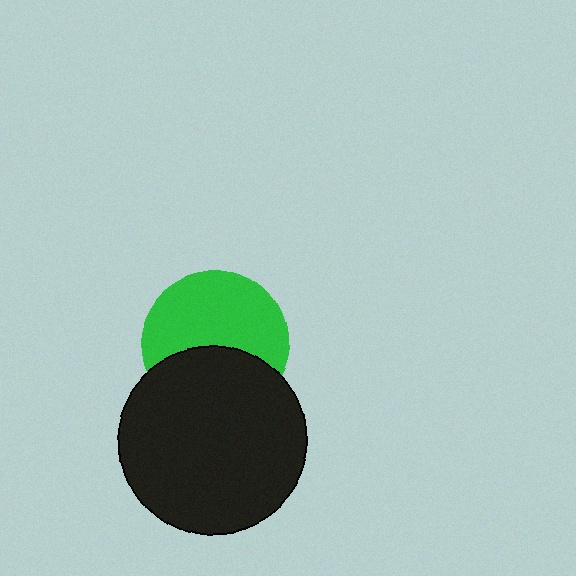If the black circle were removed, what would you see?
You would see the complete green circle.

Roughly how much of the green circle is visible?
About half of it is visible (roughly 59%).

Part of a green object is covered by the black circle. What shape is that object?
It is a circle.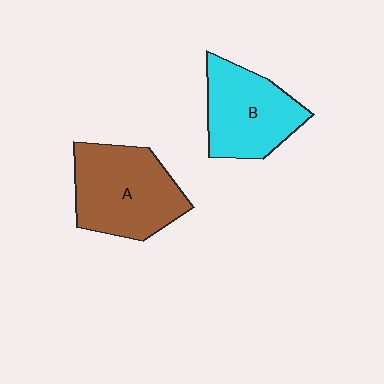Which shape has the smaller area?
Shape B (cyan).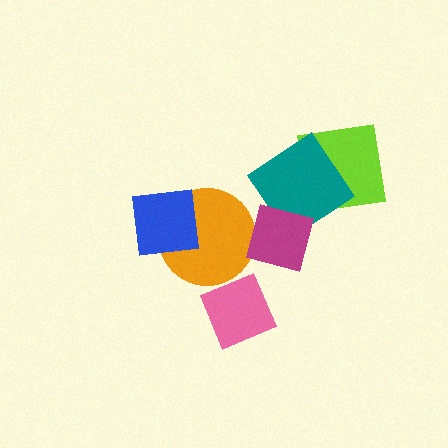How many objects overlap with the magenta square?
1 object overlaps with the magenta square.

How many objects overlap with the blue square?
1 object overlaps with the blue square.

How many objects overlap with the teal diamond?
2 objects overlap with the teal diamond.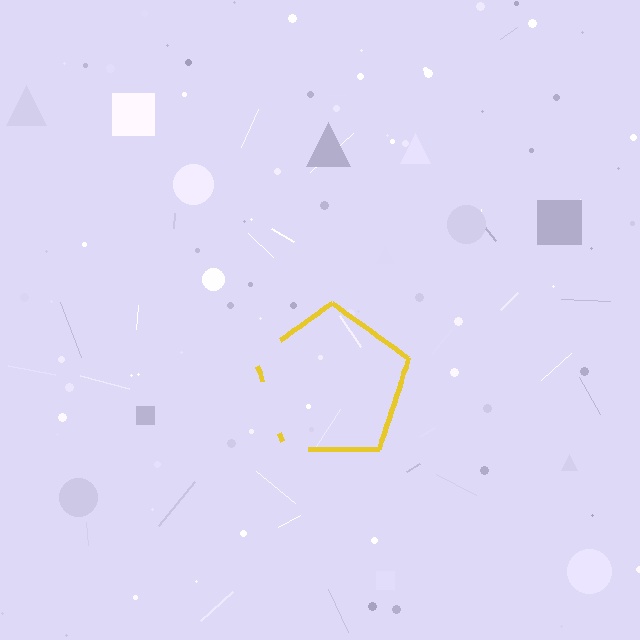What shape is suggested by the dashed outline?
The dashed outline suggests a pentagon.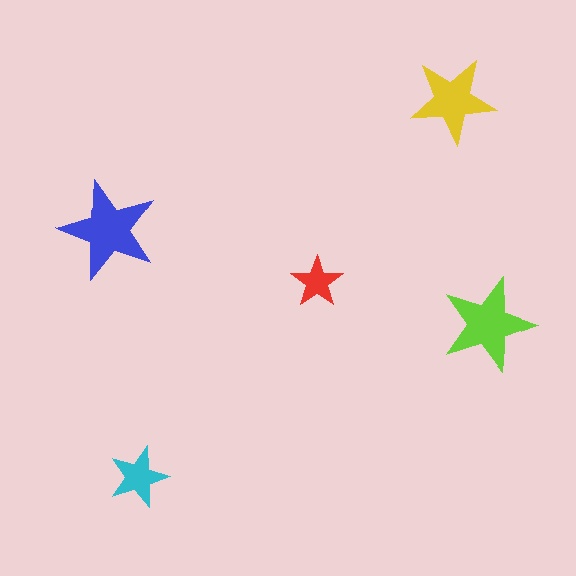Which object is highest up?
The yellow star is topmost.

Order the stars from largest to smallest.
the blue one, the lime one, the yellow one, the cyan one, the red one.